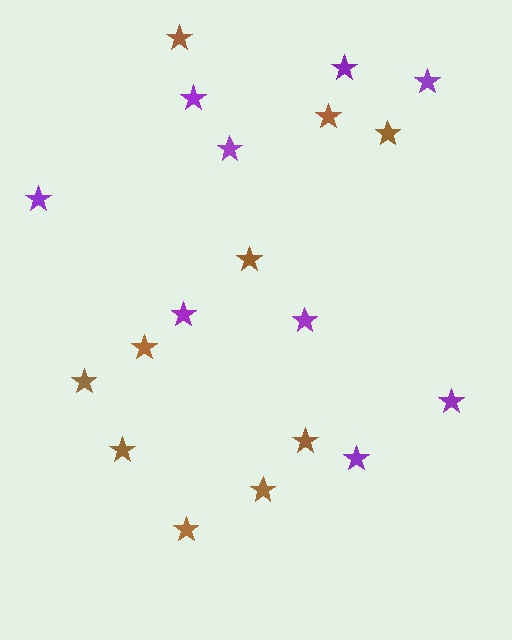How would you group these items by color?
There are 2 groups: one group of purple stars (9) and one group of brown stars (10).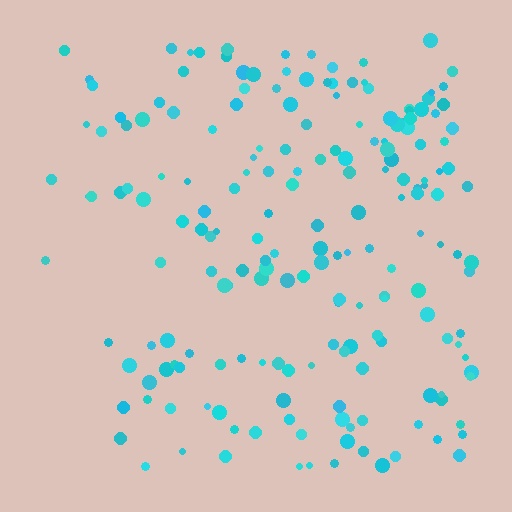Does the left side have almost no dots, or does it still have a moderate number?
Still a moderate number, just noticeably fewer than the right.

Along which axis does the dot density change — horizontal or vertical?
Horizontal.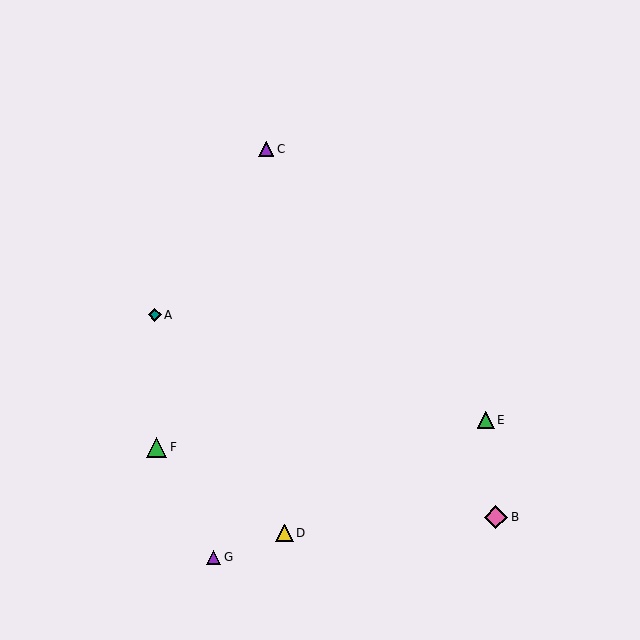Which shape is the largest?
The pink diamond (labeled B) is the largest.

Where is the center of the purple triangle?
The center of the purple triangle is at (214, 557).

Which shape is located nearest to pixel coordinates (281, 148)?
The purple triangle (labeled C) at (266, 149) is nearest to that location.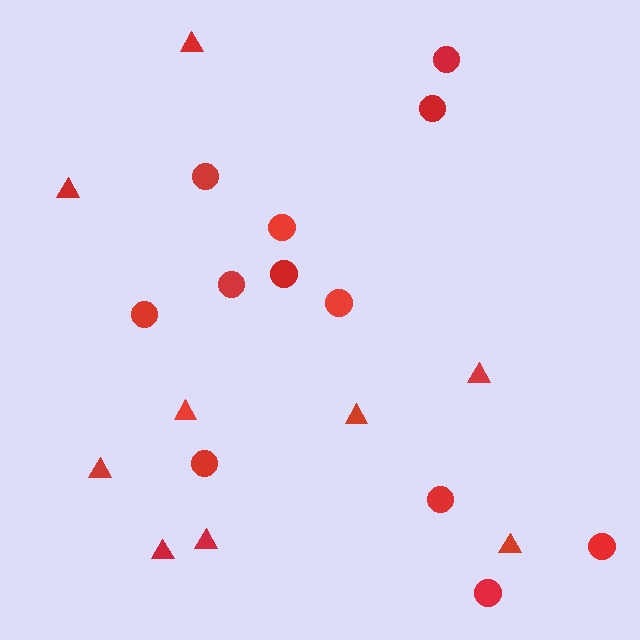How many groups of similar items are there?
There are 2 groups: one group of circles (12) and one group of triangles (9).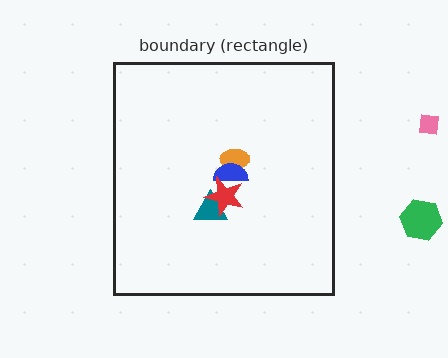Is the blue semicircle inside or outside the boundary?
Inside.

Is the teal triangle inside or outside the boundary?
Inside.